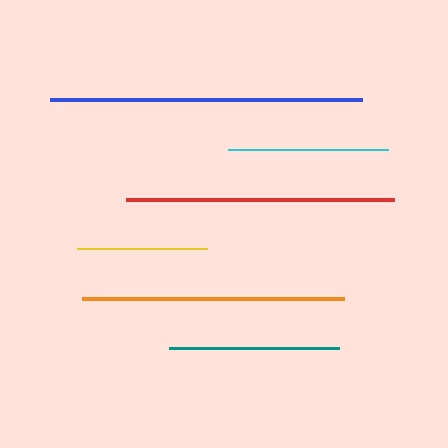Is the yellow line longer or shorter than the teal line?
The teal line is longer than the yellow line.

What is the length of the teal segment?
The teal segment is approximately 171 pixels long.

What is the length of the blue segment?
The blue segment is approximately 312 pixels long.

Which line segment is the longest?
The blue line is the longest at approximately 312 pixels.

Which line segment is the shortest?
The yellow line is the shortest at approximately 131 pixels.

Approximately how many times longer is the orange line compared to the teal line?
The orange line is approximately 1.5 times the length of the teal line.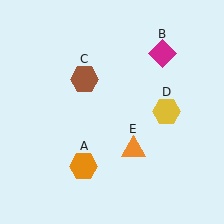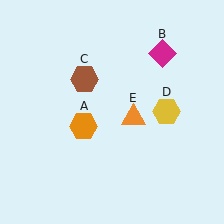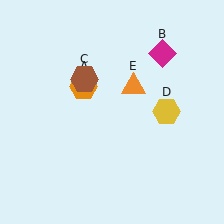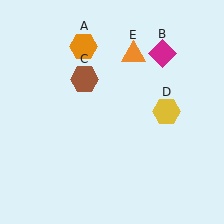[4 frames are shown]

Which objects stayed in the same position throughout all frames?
Magenta diamond (object B) and brown hexagon (object C) and yellow hexagon (object D) remained stationary.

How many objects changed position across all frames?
2 objects changed position: orange hexagon (object A), orange triangle (object E).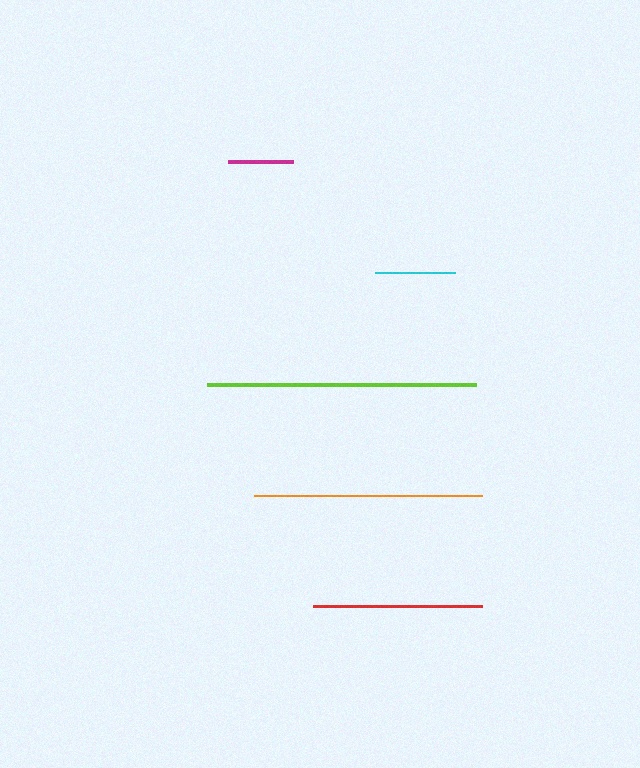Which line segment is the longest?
The lime line is the longest at approximately 269 pixels.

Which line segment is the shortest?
The magenta line is the shortest at approximately 66 pixels.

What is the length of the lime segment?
The lime segment is approximately 269 pixels long.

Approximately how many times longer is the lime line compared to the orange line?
The lime line is approximately 1.2 times the length of the orange line.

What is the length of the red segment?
The red segment is approximately 169 pixels long.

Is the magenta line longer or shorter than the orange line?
The orange line is longer than the magenta line.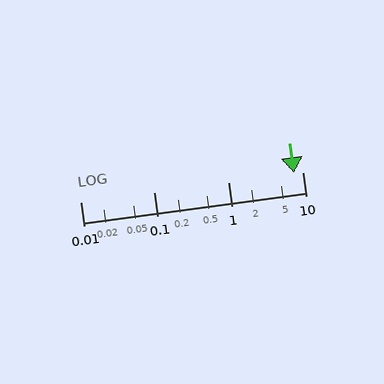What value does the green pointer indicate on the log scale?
The pointer indicates approximately 7.6.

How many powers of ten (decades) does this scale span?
The scale spans 3 decades, from 0.01 to 10.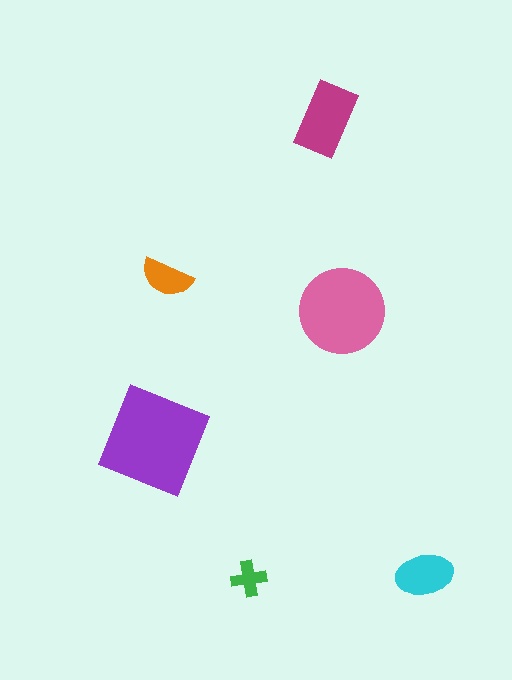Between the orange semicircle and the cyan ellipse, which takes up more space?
The cyan ellipse.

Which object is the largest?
The purple square.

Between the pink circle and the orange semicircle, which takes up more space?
The pink circle.